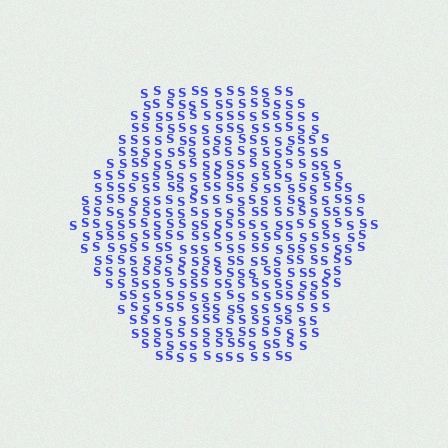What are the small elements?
The small elements are letter S's.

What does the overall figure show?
The overall figure shows a hexagon.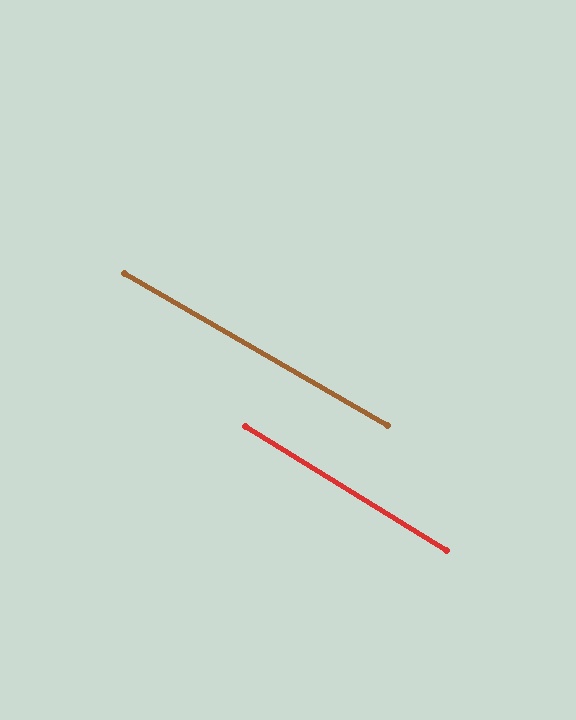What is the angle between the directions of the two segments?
Approximately 1 degree.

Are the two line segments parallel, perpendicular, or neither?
Parallel — their directions differ by only 1.5°.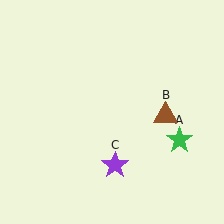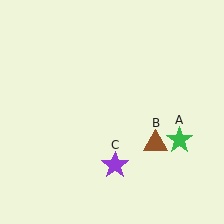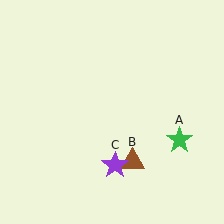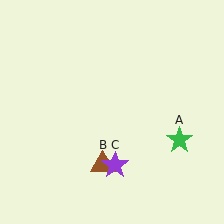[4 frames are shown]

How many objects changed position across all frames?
1 object changed position: brown triangle (object B).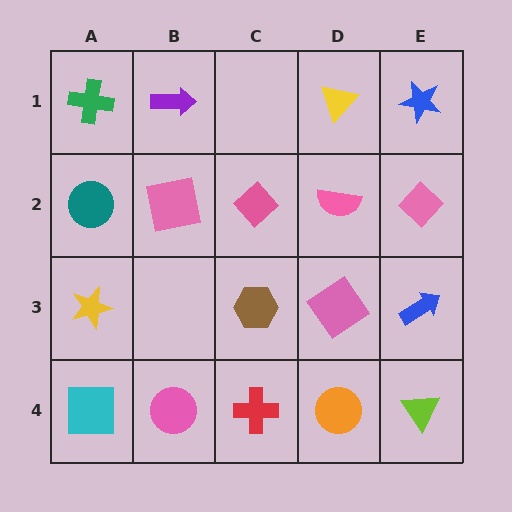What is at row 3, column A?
A yellow star.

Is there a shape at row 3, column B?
No, that cell is empty.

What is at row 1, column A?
A green cross.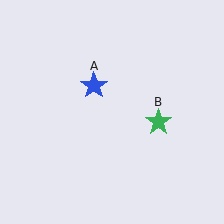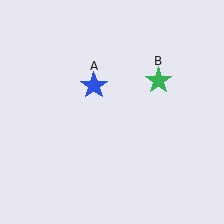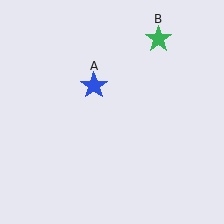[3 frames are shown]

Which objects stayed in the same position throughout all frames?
Blue star (object A) remained stationary.